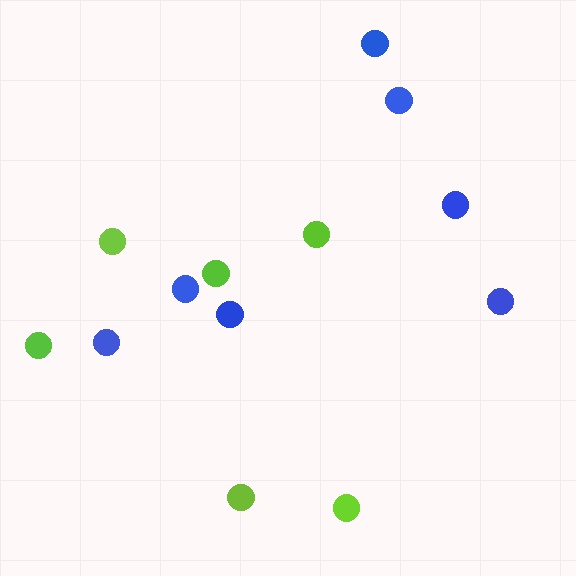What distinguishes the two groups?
There are 2 groups: one group of blue circles (7) and one group of lime circles (6).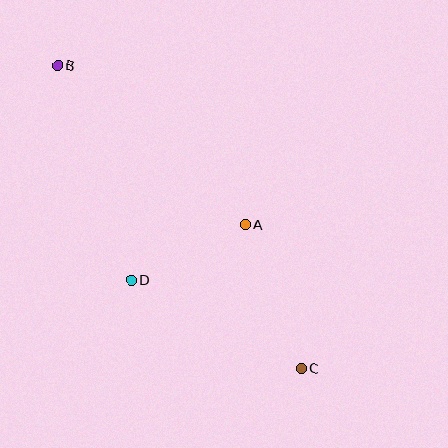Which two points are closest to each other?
Points A and D are closest to each other.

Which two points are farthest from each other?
Points B and C are farthest from each other.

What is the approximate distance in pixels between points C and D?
The distance between C and D is approximately 191 pixels.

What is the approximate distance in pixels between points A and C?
The distance between A and C is approximately 154 pixels.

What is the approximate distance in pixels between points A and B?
The distance between A and B is approximately 246 pixels.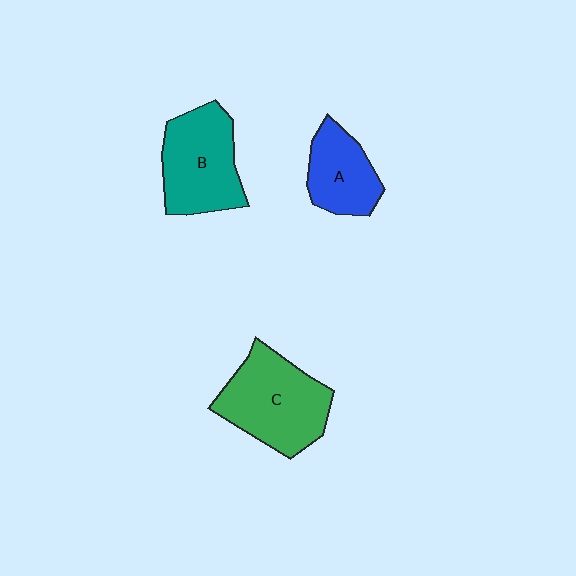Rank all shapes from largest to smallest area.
From largest to smallest: C (green), B (teal), A (blue).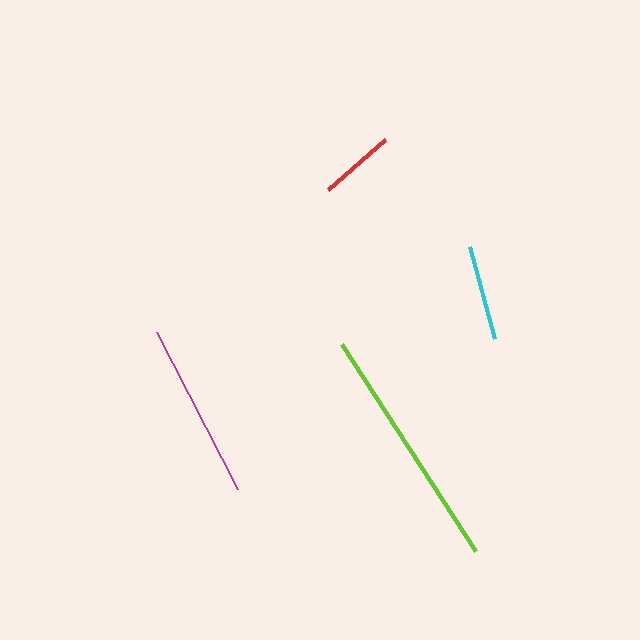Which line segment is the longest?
The lime line is the longest at approximately 246 pixels.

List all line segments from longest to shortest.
From longest to shortest: lime, magenta, cyan, red.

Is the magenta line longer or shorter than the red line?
The magenta line is longer than the red line.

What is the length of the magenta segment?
The magenta segment is approximately 177 pixels long.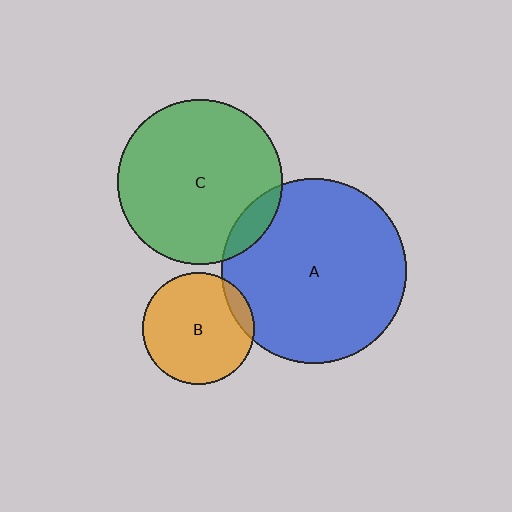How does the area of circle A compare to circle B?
Approximately 2.7 times.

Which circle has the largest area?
Circle A (blue).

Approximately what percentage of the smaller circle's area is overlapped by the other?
Approximately 10%.